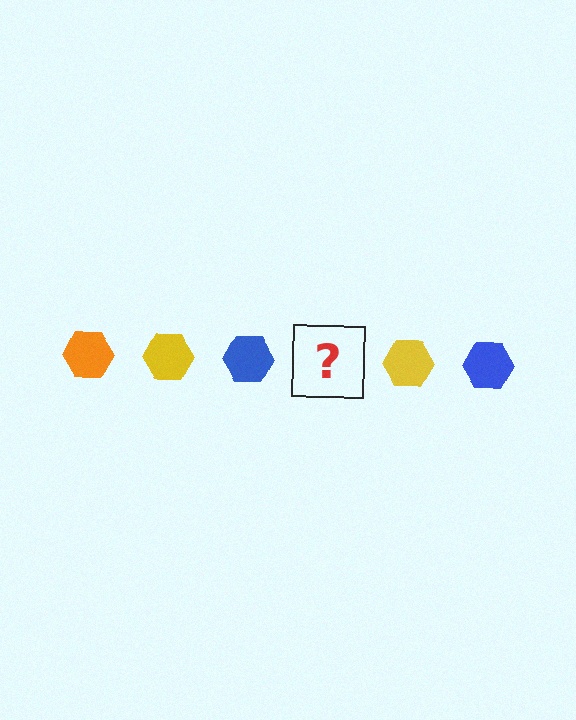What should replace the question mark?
The question mark should be replaced with an orange hexagon.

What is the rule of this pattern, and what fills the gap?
The rule is that the pattern cycles through orange, yellow, blue hexagons. The gap should be filled with an orange hexagon.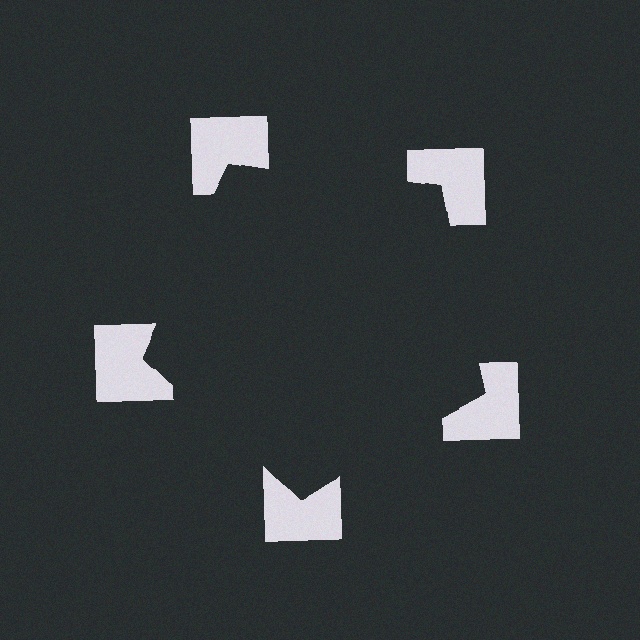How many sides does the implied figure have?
5 sides.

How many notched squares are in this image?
There are 5 — one at each vertex of the illusory pentagon.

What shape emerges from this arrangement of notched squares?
An illusory pentagon — its edges are inferred from the aligned wedge cuts in the notched squares, not physically drawn.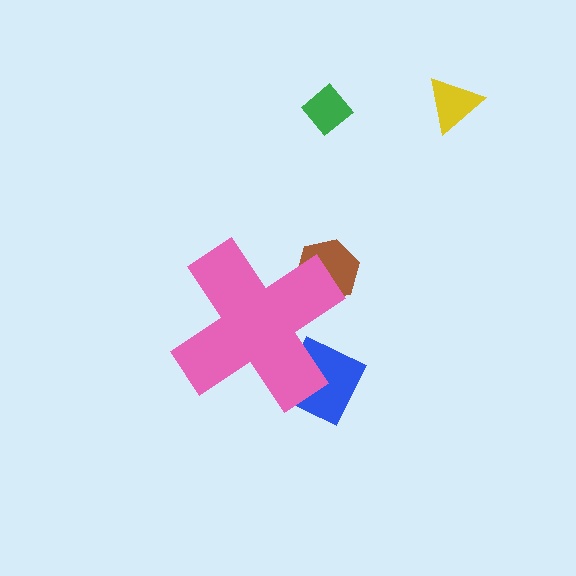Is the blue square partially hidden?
Yes, the blue square is partially hidden behind the pink cross.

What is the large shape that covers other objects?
A pink cross.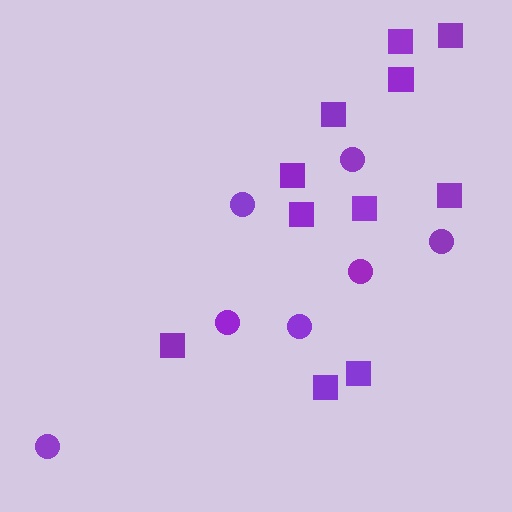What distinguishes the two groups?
There are 2 groups: one group of squares (11) and one group of circles (7).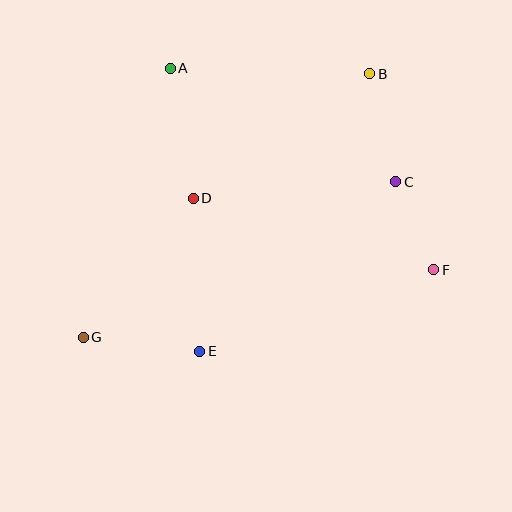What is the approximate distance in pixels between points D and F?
The distance between D and F is approximately 251 pixels.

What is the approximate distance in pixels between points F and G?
The distance between F and G is approximately 357 pixels.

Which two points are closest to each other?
Points C and F are closest to each other.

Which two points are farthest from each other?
Points B and G are farthest from each other.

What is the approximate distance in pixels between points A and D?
The distance between A and D is approximately 132 pixels.